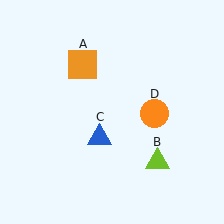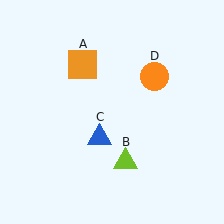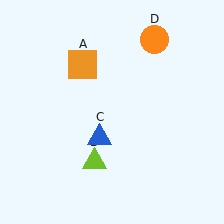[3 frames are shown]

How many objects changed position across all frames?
2 objects changed position: lime triangle (object B), orange circle (object D).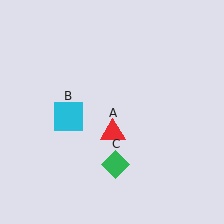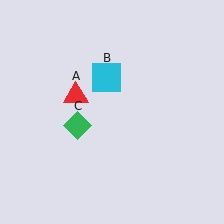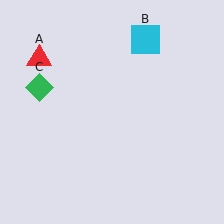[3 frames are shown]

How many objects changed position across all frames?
3 objects changed position: red triangle (object A), cyan square (object B), green diamond (object C).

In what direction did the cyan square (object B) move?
The cyan square (object B) moved up and to the right.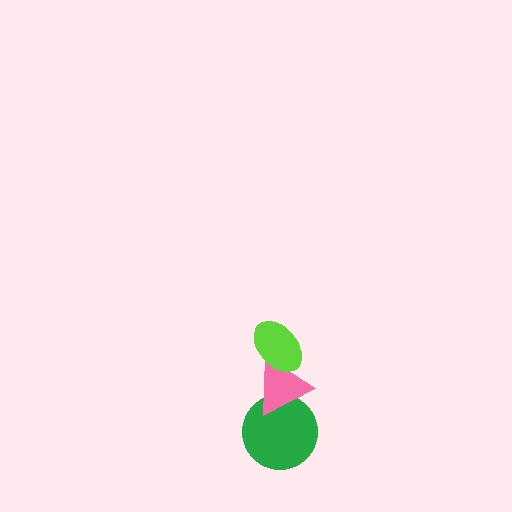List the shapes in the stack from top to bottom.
From top to bottom: the lime ellipse, the pink triangle, the green circle.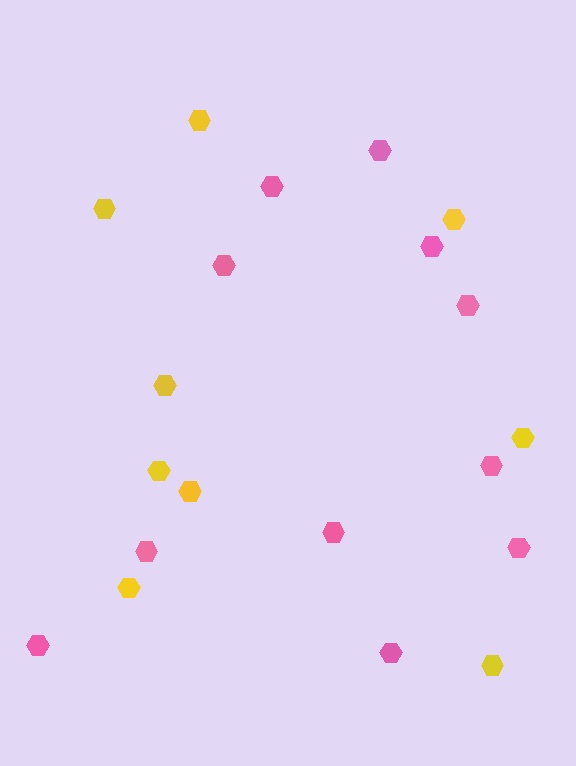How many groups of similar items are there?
There are 2 groups: one group of yellow hexagons (9) and one group of pink hexagons (11).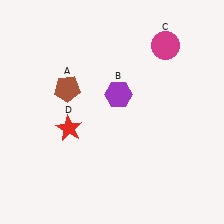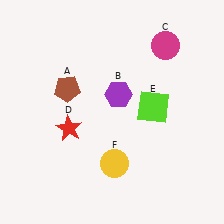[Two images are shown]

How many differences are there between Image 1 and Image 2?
There are 2 differences between the two images.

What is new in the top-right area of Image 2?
A lime square (E) was added in the top-right area of Image 2.